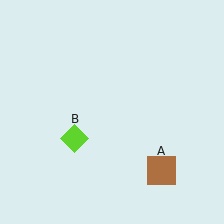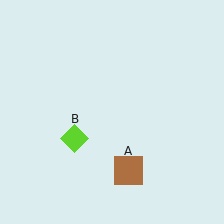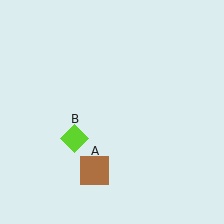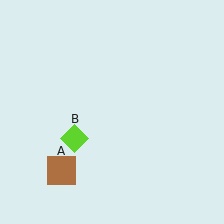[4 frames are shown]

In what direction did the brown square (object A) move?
The brown square (object A) moved left.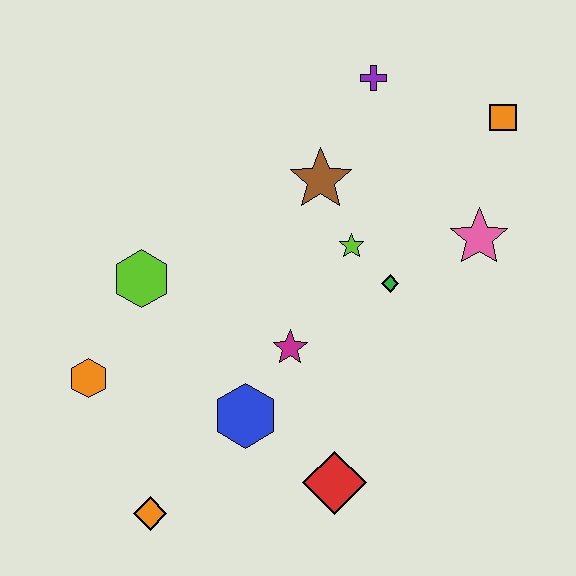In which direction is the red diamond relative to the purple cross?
The red diamond is below the purple cross.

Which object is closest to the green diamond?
The lime star is closest to the green diamond.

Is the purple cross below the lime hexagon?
No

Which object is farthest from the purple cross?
The orange diamond is farthest from the purple cross.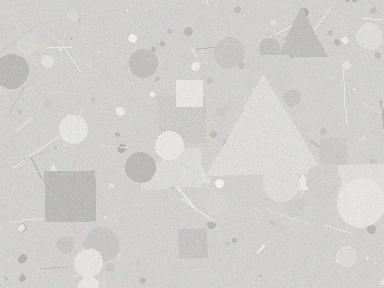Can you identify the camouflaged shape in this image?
The camouflaged shape is a triangle.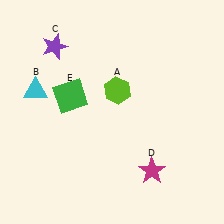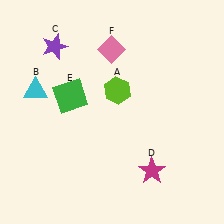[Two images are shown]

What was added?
A pink diamond (F) was added in Image 2.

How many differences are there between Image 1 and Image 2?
There is 1 difference between the two images.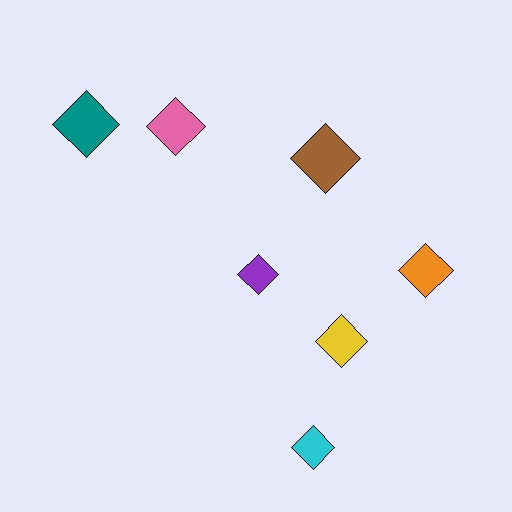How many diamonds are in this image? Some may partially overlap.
There are 7 diamonds.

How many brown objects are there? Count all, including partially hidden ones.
There is 1 brown object.